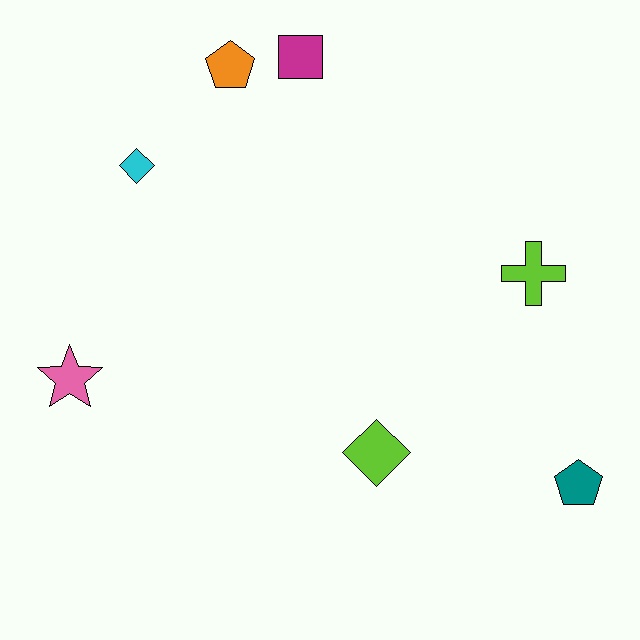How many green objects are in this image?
There are no green objects.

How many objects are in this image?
There are 7 objects.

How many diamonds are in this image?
There are 2 diamonds.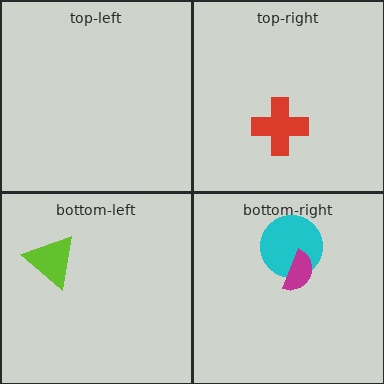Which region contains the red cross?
The top-right region.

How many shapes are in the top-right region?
1.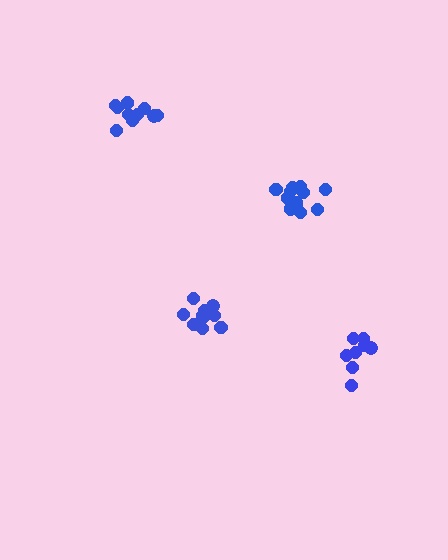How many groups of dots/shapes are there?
There are 4 groups.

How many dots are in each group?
Group 1: 11 dots, Group 2: 10 dots, Group 3: 8 dots, Group 4: 10 dots (39 total).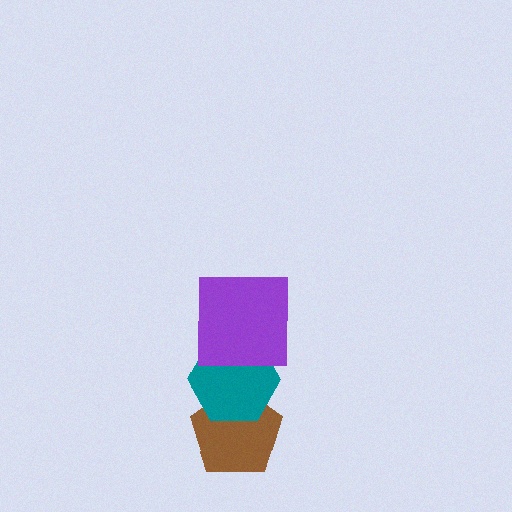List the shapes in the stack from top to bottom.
From top to bottom: the purple square, the teal hexagon, the brown pentagon.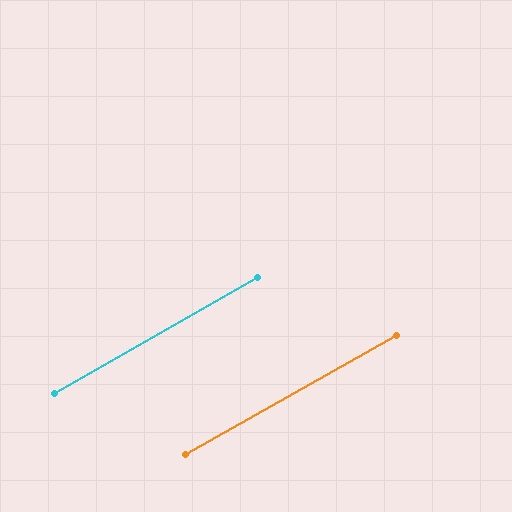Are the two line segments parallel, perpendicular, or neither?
Parallel — their directions differ by only 0.2°.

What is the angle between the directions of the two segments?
Approximately 0 degrees.